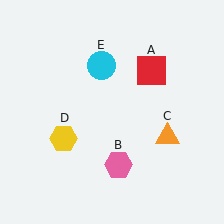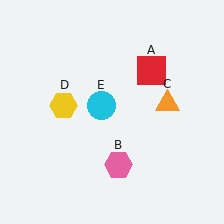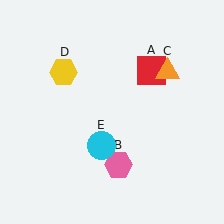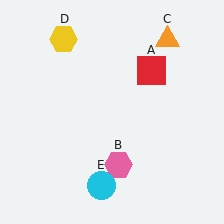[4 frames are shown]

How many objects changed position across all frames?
3 objects changed position: orange triangle (object C), yellow hexagon (object D), cyan circle (object E).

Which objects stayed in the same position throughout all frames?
Red square (object A) and pink hexagon (object B) remained stationary.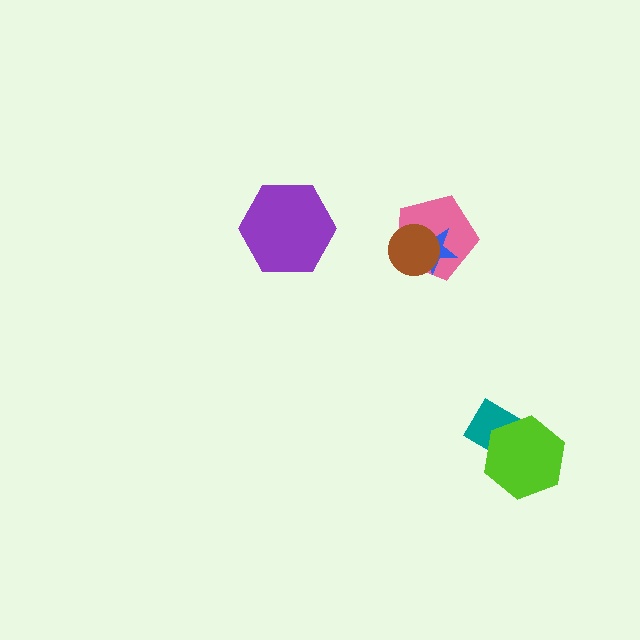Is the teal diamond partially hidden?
Yes, it is partially covered by another shape.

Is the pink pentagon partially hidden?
Yes, it is partially covered by another shape.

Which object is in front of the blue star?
The brown circle is in front of the blue star.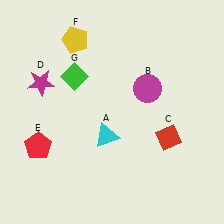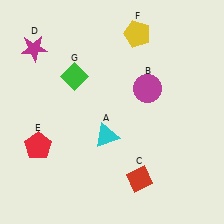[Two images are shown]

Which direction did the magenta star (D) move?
The magenta star (D) moved up.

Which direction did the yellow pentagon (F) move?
The yellow pentagon (F) moved right.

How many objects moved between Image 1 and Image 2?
3 objects moved between the two images.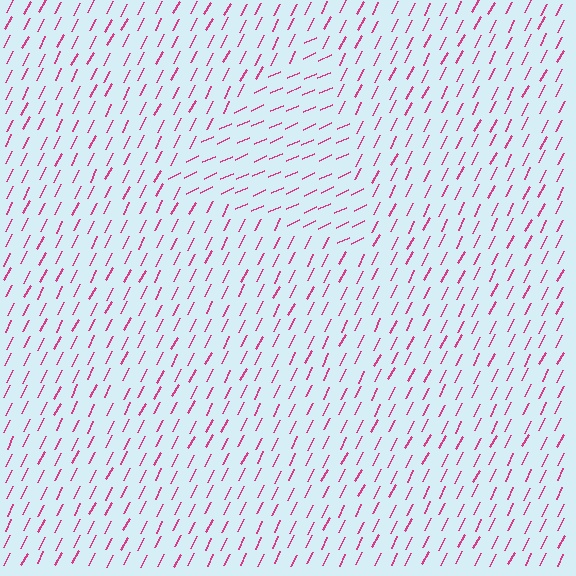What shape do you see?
I see a triangle.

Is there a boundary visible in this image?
Yes, there is a texture boundary formed by a change in line orientation.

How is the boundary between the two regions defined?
The boundary is defined purely by a change in line orientation (approximately 39 degrees difference). All lines are the same color and thickness.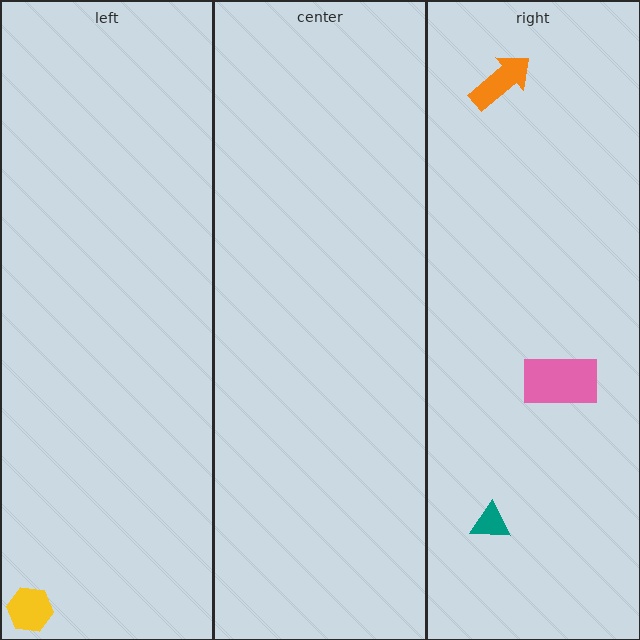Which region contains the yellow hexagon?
The left region.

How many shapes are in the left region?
1.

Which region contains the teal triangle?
The right region.